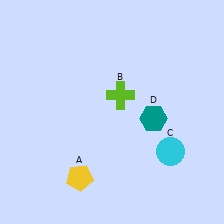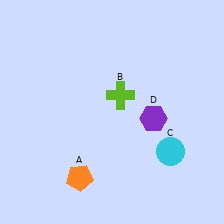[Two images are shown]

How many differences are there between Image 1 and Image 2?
There are 2 differences between the two images.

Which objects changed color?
A changed from yellow to orange. D changed from teal to purple.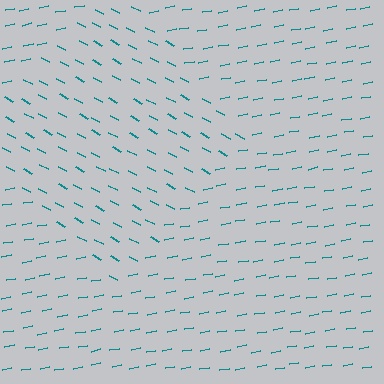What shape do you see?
I see a diamond.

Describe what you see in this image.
The image is filled with small teal line segments. A diamond region in the image has lines oriented differently from the surrounding lines, creating a visible texture boundary.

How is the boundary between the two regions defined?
The boundary is defined purely by a change in line orientation (approximately 38 degrees difference). All lines are the same color and thickness.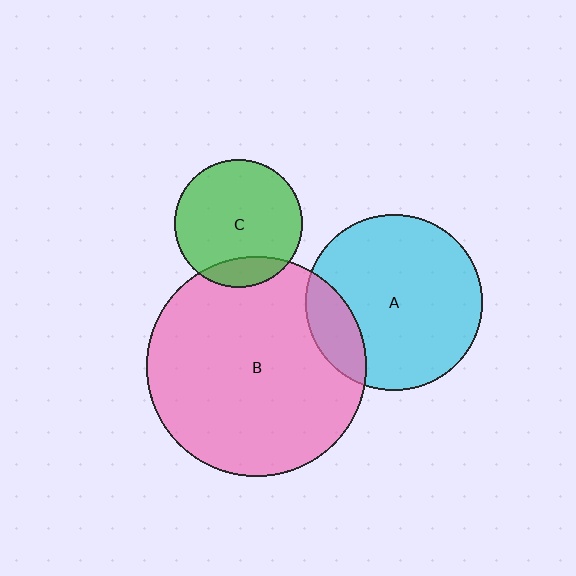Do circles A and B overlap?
Yes.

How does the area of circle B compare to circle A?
Approximately 1.6 times.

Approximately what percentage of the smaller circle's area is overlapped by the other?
Approximately 15%.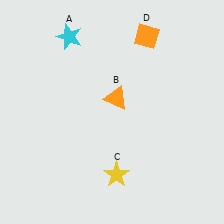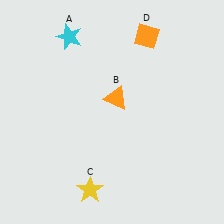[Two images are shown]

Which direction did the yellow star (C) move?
The yellow star (C) moved left.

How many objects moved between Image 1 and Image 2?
1 object moved between the two images.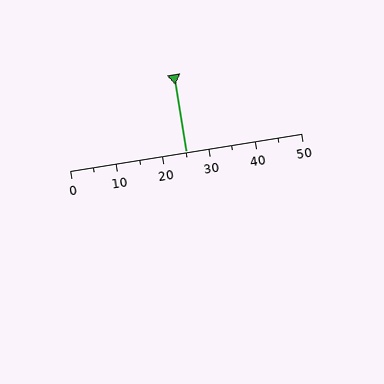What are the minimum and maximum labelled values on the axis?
The axis runs from 0 to 50.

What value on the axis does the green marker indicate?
The marker indicates approximately 25.